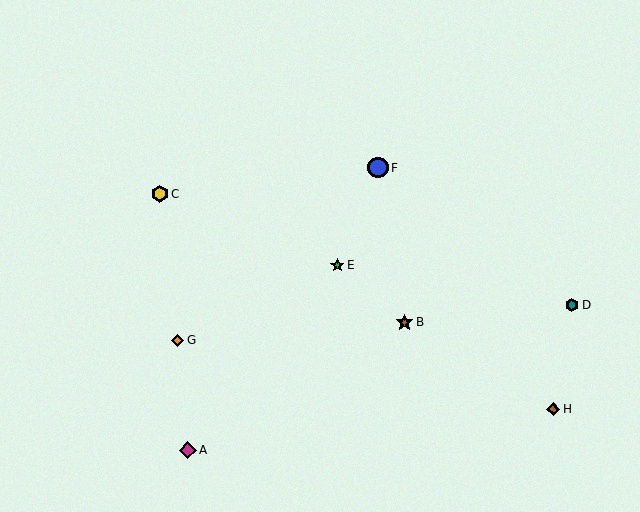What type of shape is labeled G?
Shape G is an orange diamond.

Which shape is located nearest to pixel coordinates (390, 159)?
The blue circle (labeled F) at (378, 168) is nearest to that location.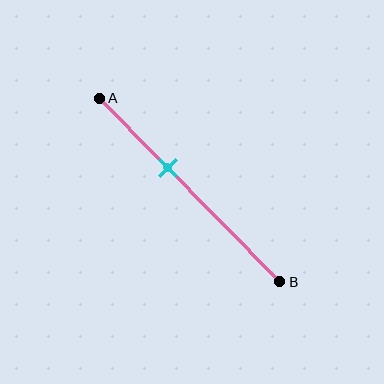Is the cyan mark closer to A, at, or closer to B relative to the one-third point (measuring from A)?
The cyan mark is closer to point B than the one-third point of segment AB.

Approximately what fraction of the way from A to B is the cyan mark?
The cyan mark is approximately 40% of the way from A to B.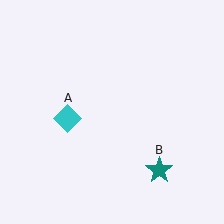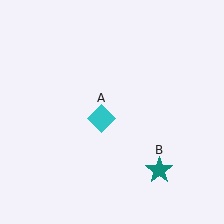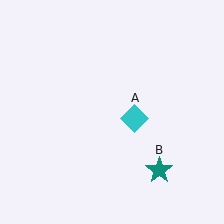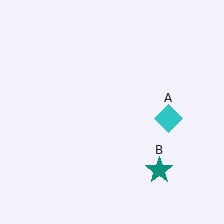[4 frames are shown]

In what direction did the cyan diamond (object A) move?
The cyan diamond (object A) moved right.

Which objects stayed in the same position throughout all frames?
Teal star (object B) remained stationary.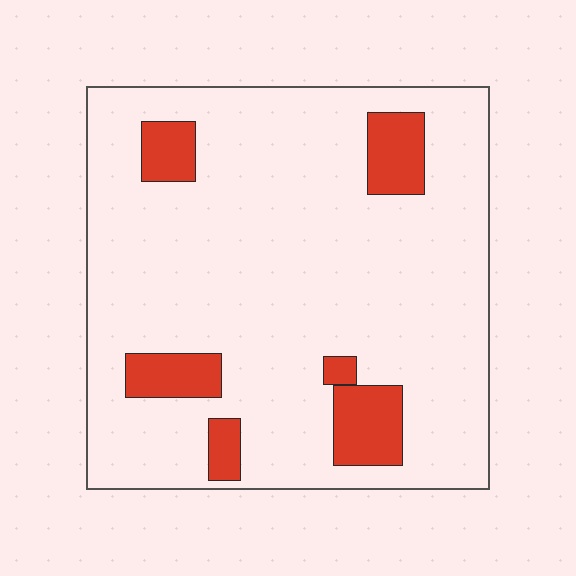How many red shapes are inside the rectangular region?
6.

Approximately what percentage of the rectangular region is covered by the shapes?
Approximately 15%.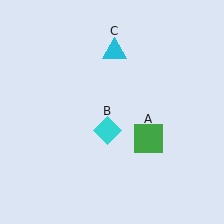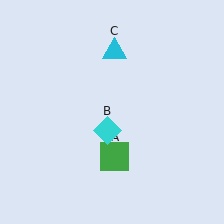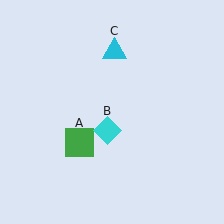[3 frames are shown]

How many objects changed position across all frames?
1 object changed position: green square (object A).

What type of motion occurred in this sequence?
The green square (object A) rotated clockwise around the center of the scene.